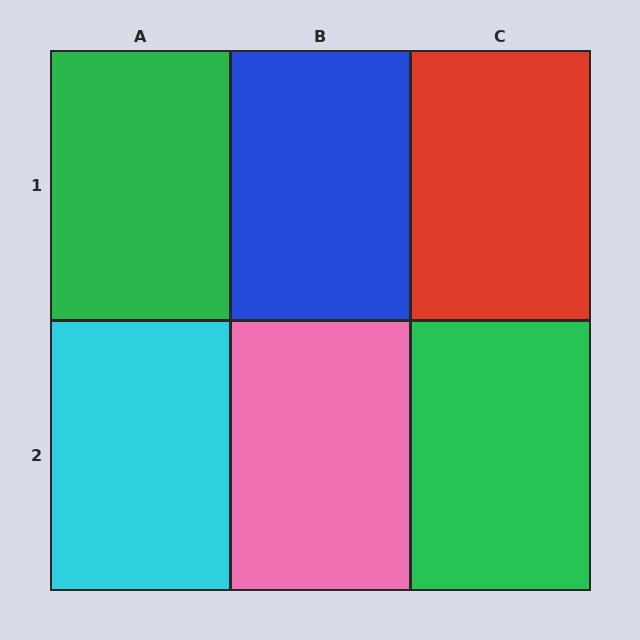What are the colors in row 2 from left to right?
Cyan, pink, green.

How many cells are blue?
1 cell is blue.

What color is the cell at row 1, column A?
Green.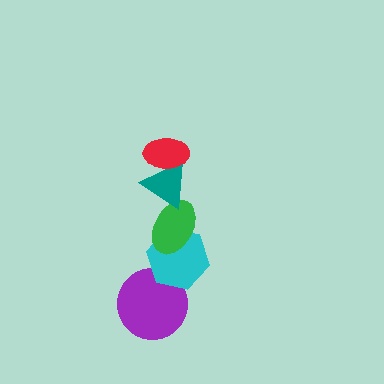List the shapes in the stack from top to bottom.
From top to bottom: the red ellipse, the teal triangle, the green ellipse, the cyan hexagon, the purple circle.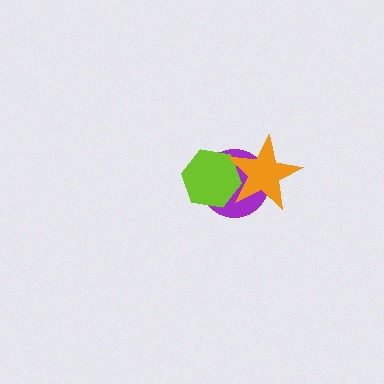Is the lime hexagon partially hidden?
Yes, it is partially covered by another shape.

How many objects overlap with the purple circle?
2 objects overlap with the purple circle.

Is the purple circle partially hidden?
Yes, it is partially covered by another shape.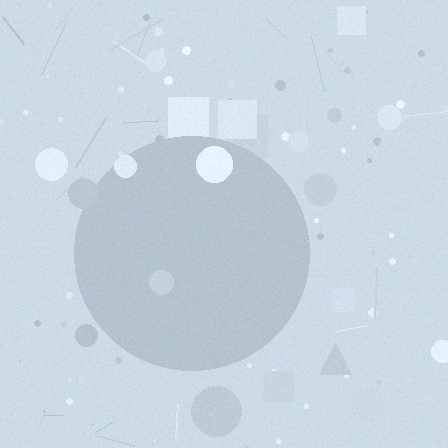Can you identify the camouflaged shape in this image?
The camouflaged shape is a circle.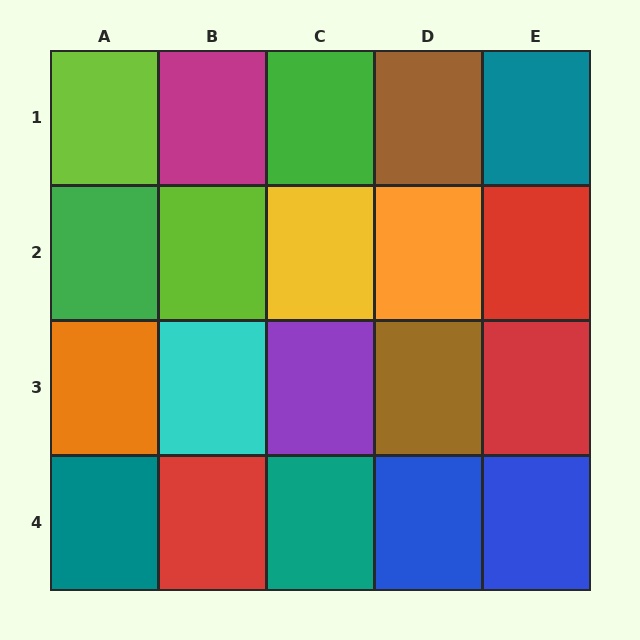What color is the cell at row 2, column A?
Green.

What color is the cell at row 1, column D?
Brown.